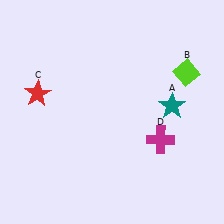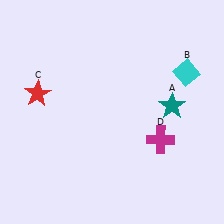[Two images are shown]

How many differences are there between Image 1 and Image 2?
There is 1 difference between the two images.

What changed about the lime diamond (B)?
In Image 1, B is lime. In Image 2, it changed to cyan.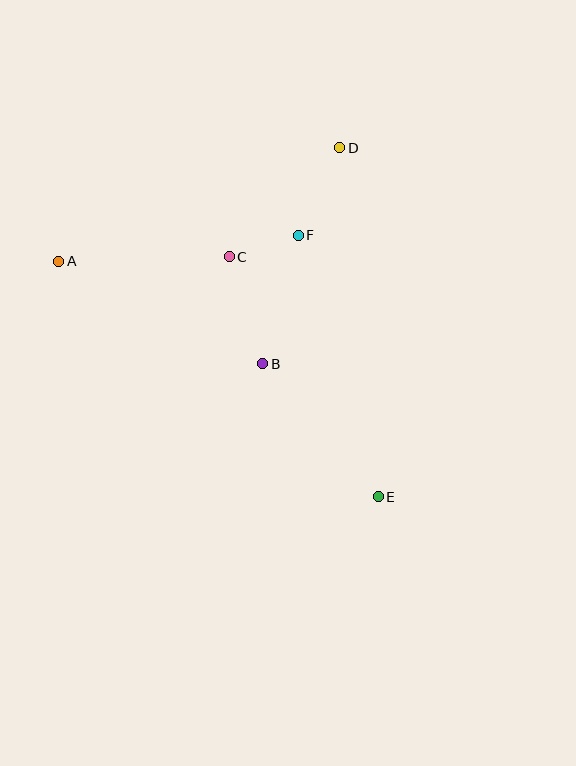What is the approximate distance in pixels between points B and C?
The distance between B and C is approximately 112 pixels.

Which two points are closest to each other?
Points C and F are closest to each other.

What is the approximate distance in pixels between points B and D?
The distance between B and D is approximately 229 pixels.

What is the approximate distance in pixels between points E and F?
The distance between E and F is approximately 274 pixels.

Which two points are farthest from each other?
Points A and E are farthest from each other.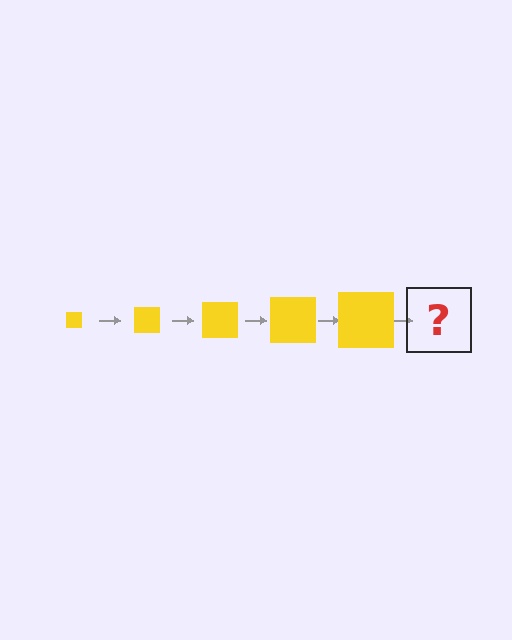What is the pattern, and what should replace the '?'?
The pattern is that the square gets progressively larger each step. The '?' should be a yellow square, larger than the previous one.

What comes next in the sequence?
The next element should be a yellow square, larger than the previous one.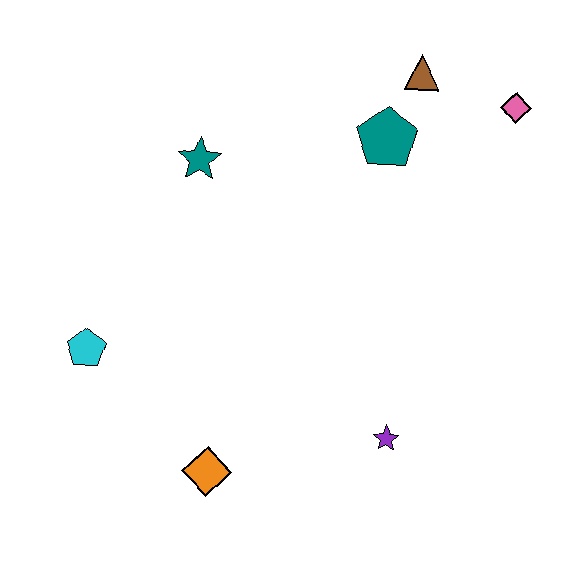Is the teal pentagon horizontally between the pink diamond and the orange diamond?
Yes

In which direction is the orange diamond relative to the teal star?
The orange diamond is below the teal star.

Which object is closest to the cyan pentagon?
The orange diamond is closest to the cyan pentagon.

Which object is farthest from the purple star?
The brown triangle is farthest from the purple star.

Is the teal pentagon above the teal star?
Yes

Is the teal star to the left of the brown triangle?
Yes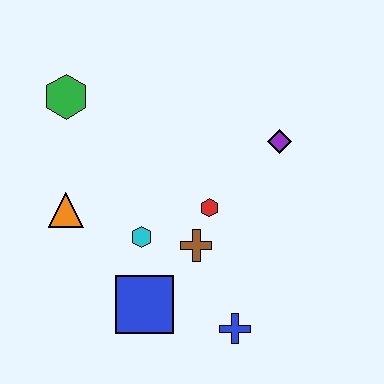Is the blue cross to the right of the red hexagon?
Yes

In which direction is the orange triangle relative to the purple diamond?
The orange triangle is to the left of the purple diamond.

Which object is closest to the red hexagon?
The brown cross is closest to the red hexagon.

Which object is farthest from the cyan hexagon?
The purple diamond is farthest from the cyan hexagon.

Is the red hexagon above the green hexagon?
No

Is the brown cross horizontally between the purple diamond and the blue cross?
No